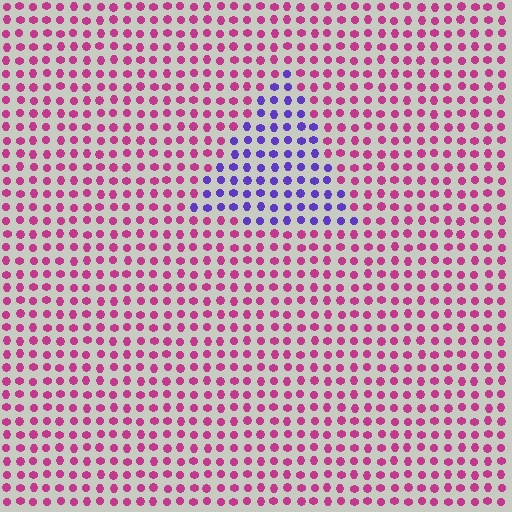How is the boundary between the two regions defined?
The boundary is defined purely by a slight shift in hue (about 66 degrees). Spacing, size, and orientation are identical on both sides.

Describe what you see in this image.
The image is filled with small magenta elements in a uniform arrangement. A triangle-shaped region is visible where the elements are tinted to a slightly different hue, forming a subtle color boundary.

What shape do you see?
I see a triangle.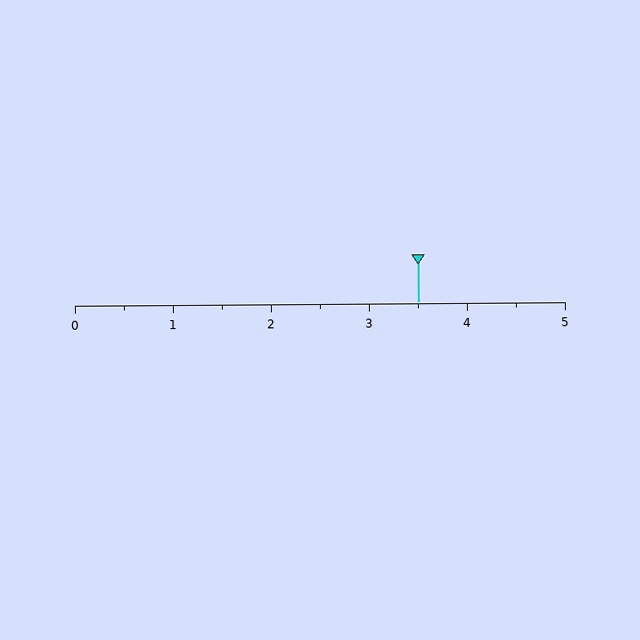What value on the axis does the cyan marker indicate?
The marker indicates approximately 3.5.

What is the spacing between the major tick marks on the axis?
The major ticks are spaced 1 apart.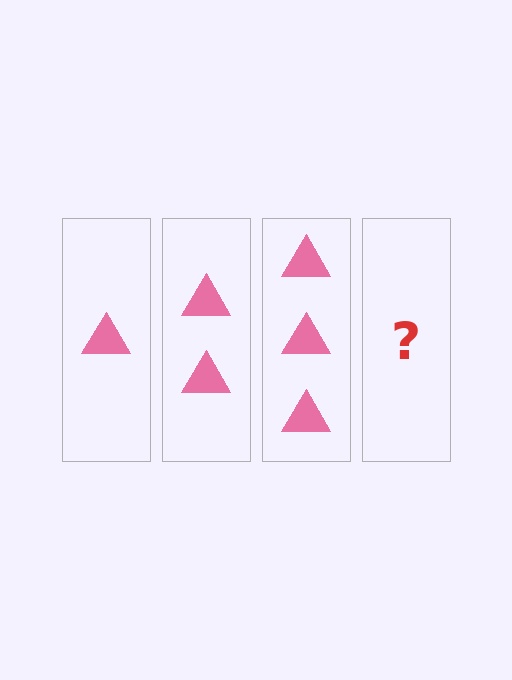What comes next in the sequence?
The next element should be 4 triangles.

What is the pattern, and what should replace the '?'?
The pattern is that each step adds one more triangle. The '?' should be 4 triangles.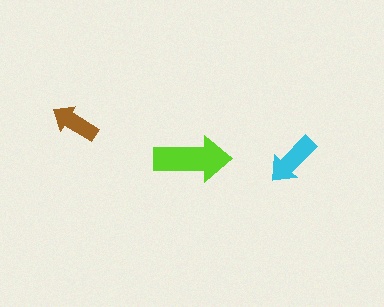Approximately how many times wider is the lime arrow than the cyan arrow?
About 1.5 times wider.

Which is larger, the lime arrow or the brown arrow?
The lime one.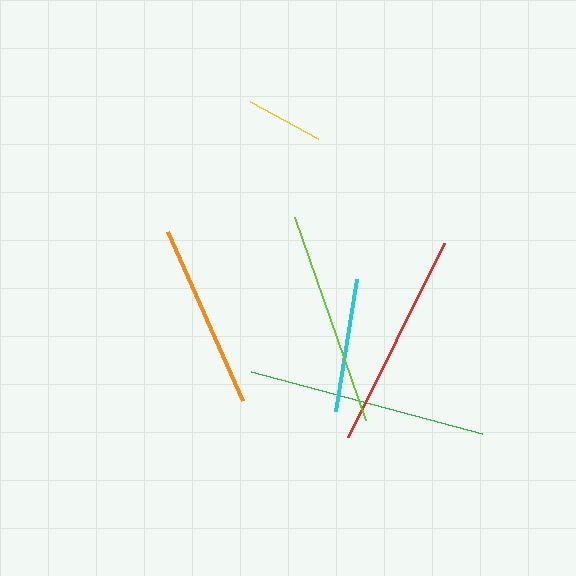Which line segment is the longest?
The green line is the longest at approximately 240 pixels.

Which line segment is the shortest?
The yellow line is the shortest at approximately 77 pixels.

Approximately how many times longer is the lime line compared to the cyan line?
The lime line is approximately 1.6 times the length of the cyan line.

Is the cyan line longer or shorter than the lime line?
The lime line is longer than the cyan line.